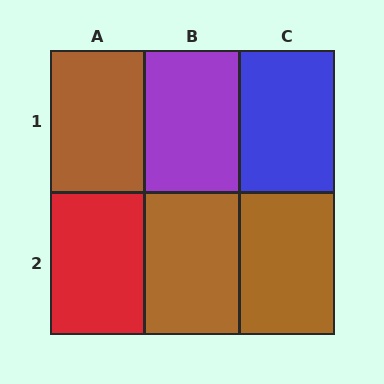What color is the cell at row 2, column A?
Red.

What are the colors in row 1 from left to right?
Brown, purple, blue.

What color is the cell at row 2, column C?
Brown.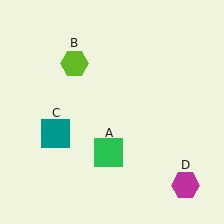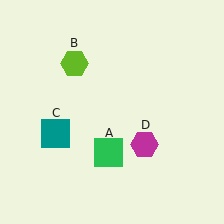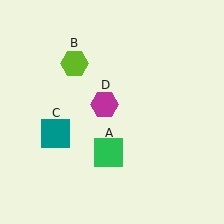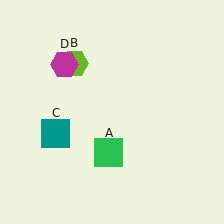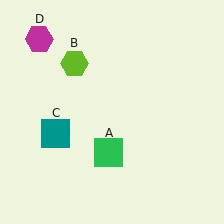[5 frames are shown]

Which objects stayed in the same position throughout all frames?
Green square (object A) and lime hexagon (object B) and teal square (object C) remained stationary.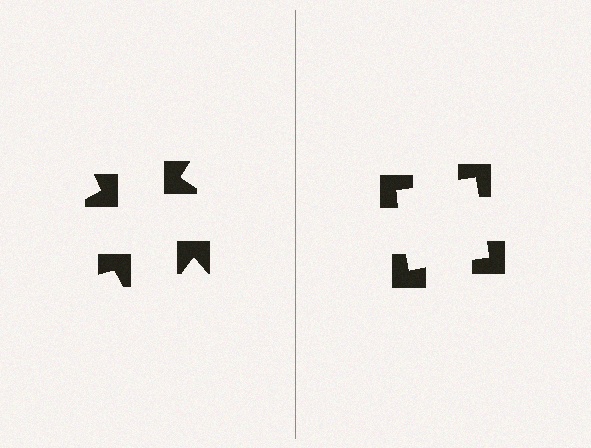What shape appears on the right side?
An illusory square.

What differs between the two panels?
The notched squares are positioned identically on both sides; only the wedge orientations differ. On the right they align to a square; on the left they are misaligned.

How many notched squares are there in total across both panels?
8 — 4 on each side.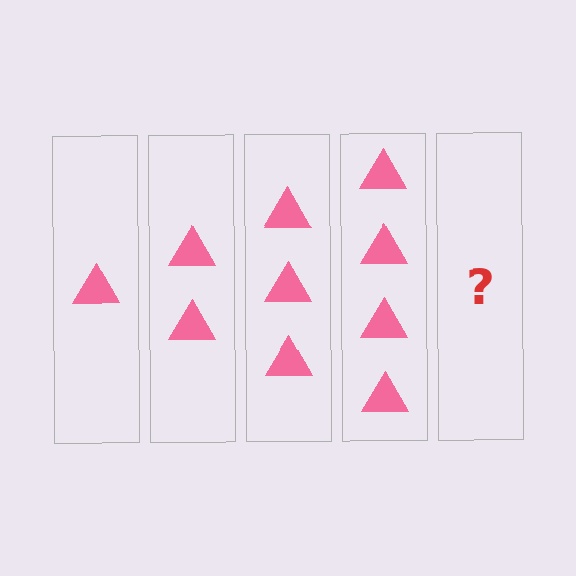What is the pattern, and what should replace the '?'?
The pattern is that each step adds one more triangle. The '?' should be 5 triangles.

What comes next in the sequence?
The next element should be 5 triangles.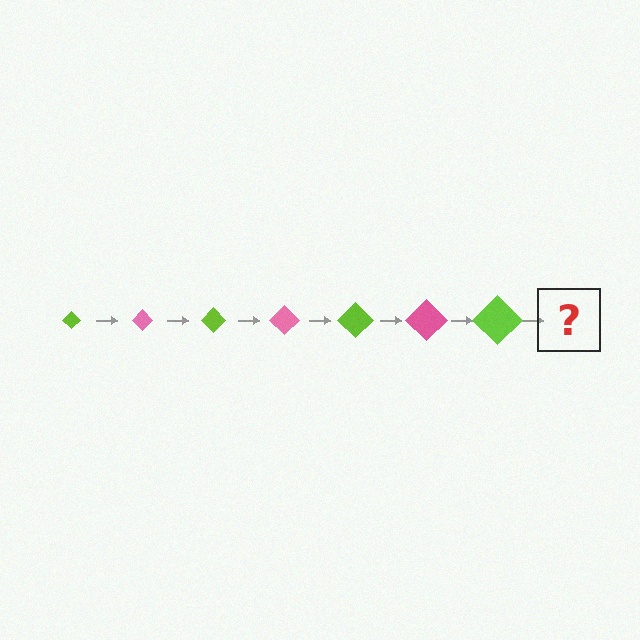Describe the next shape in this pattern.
It should be a pink diamond, larger than the previous one.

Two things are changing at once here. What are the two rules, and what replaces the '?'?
The two rules are that the diamond grows larger each step and the color cycles through lime and pink. The '?' should be a pink diamond, larger than the previous one.